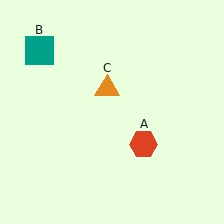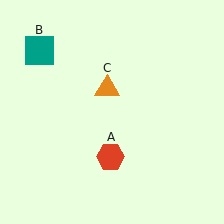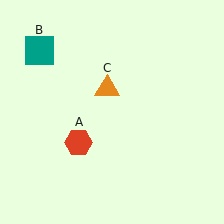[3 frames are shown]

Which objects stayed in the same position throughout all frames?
Teal square (object B) and orange triangle (object C) remained stationary.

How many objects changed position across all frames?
1 object changed position: red hexagon (object A).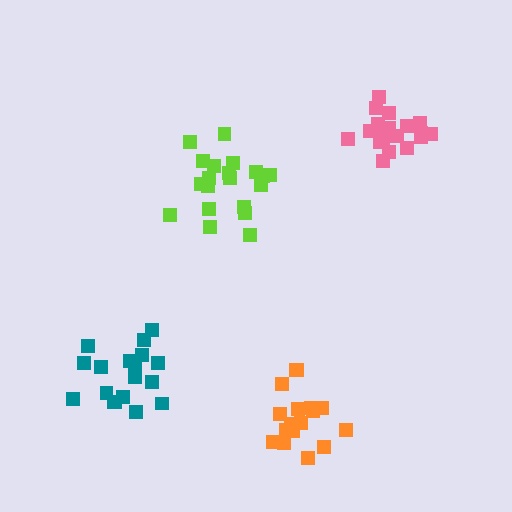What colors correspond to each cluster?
The clusters are colored: lime, teal, pink, orange.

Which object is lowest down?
The orange cluster is bottommost.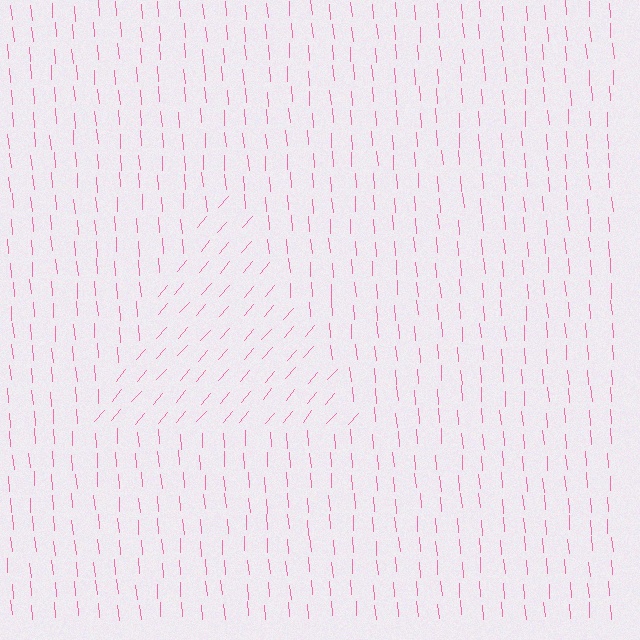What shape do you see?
I see a triangle.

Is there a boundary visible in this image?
Yes, there is a texture boundary formed by a change in line orientation.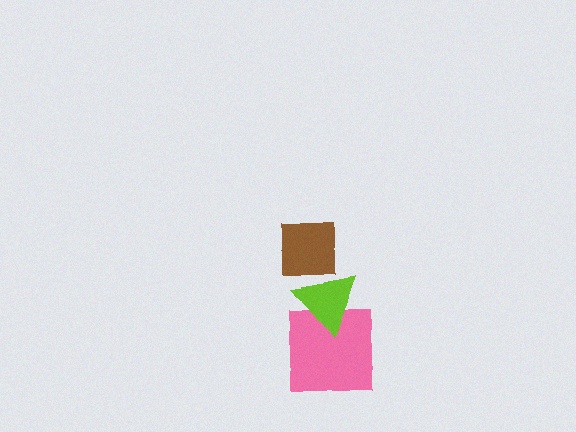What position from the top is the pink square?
The pink square is 3rd from the top.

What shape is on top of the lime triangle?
The brown square is on top of the lime triangle.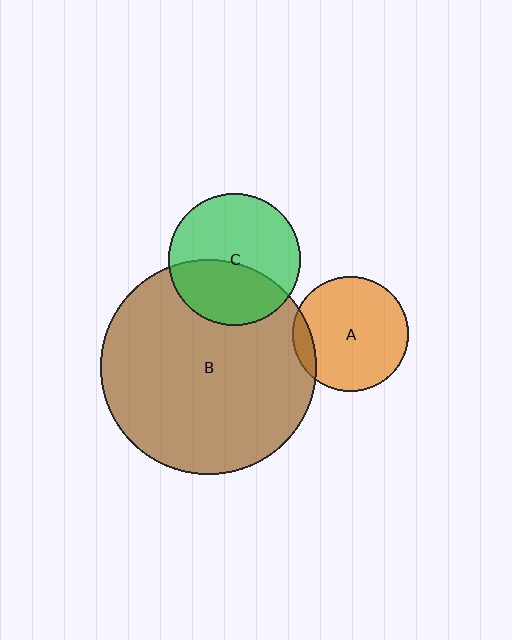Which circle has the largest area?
Circle B (brown).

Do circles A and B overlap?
Yes.